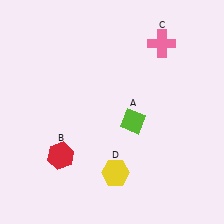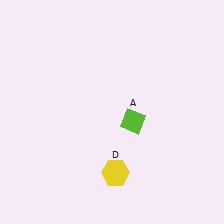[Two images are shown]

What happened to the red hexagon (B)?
The red hexagon (B) was removed in Image 2. It was in the bottom-left area of Image 1.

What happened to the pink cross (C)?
The pink cross (C) was removed in Image 2. It was in the top-right area of Image 1.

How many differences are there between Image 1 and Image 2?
There are 2 differences between the two images.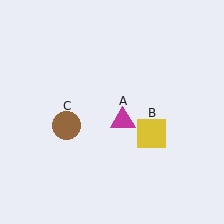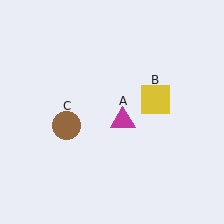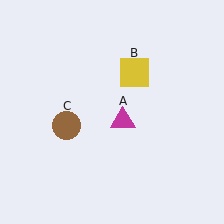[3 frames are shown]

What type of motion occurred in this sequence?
The yellow square (object B) rotated counterclockwise around the center of the scene.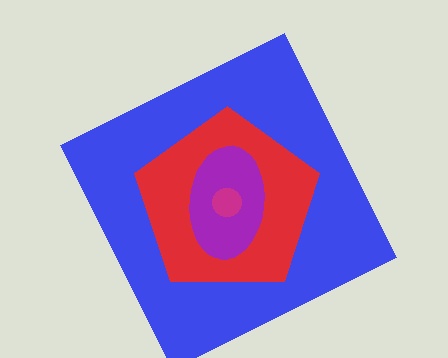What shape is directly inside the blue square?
The red pentagon.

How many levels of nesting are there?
4.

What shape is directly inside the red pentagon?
The purple ellipse.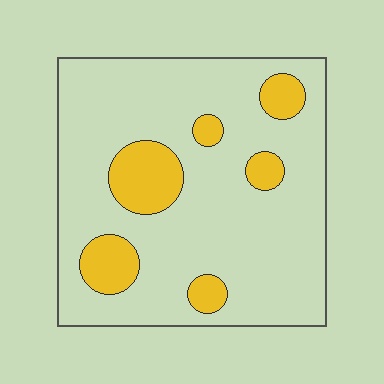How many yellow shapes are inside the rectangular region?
6.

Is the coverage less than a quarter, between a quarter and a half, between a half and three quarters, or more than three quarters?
Less than a quarter.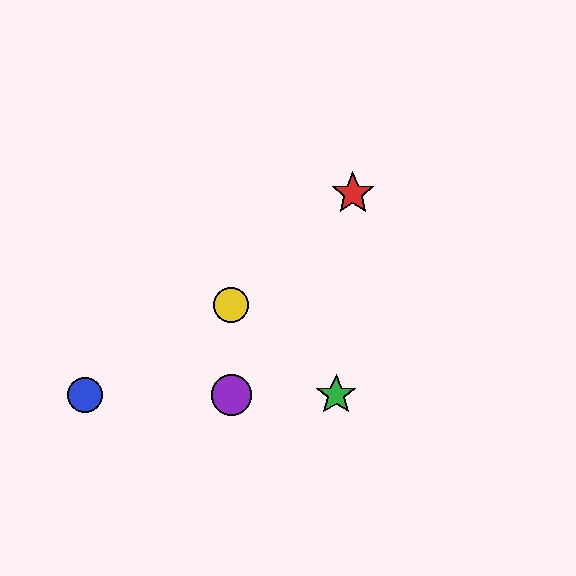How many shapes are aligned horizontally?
3 shapes (the blue circle, the green star, the purple circle) are aligned horizontally.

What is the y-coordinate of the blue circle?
The blue circle is at y≈395.